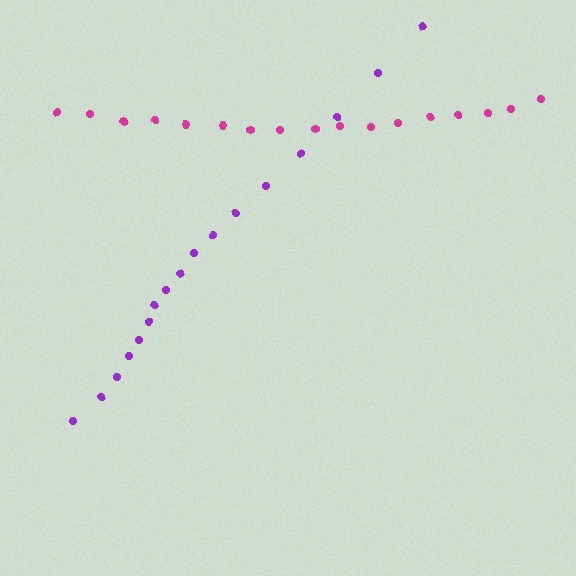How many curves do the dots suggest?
There are 2 distinct paths.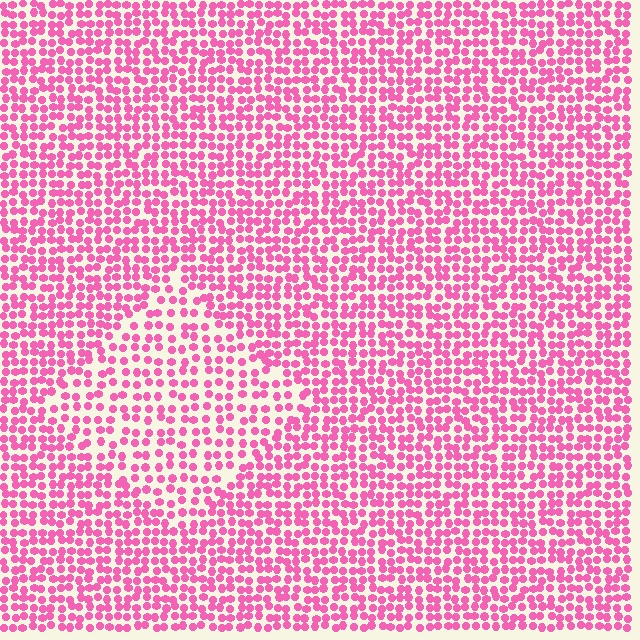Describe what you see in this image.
The image contains small pink elements arranged at two different densities. A diamond-shaped region is visible where the elements are less densely packed than the surrounding area.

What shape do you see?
I see a diamond.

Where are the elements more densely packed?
The elements are more densely packed outside the diamond boundary.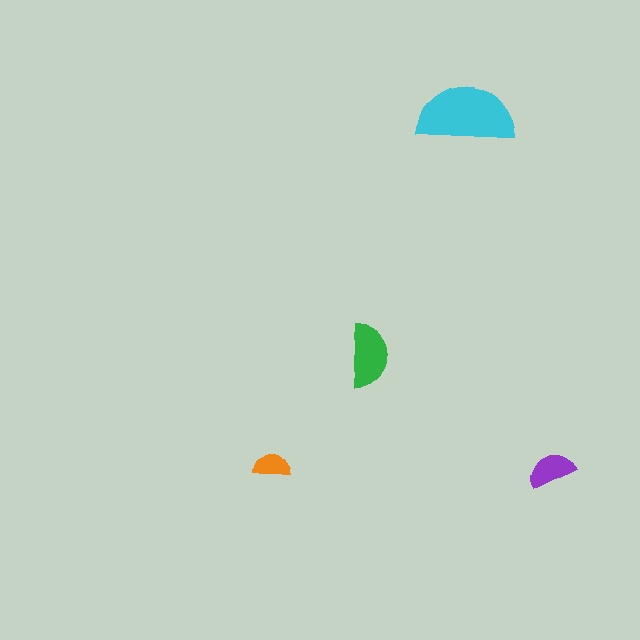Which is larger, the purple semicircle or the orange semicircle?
The purple one.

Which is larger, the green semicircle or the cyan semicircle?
The cyan one.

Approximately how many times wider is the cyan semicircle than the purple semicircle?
About 2 times wider.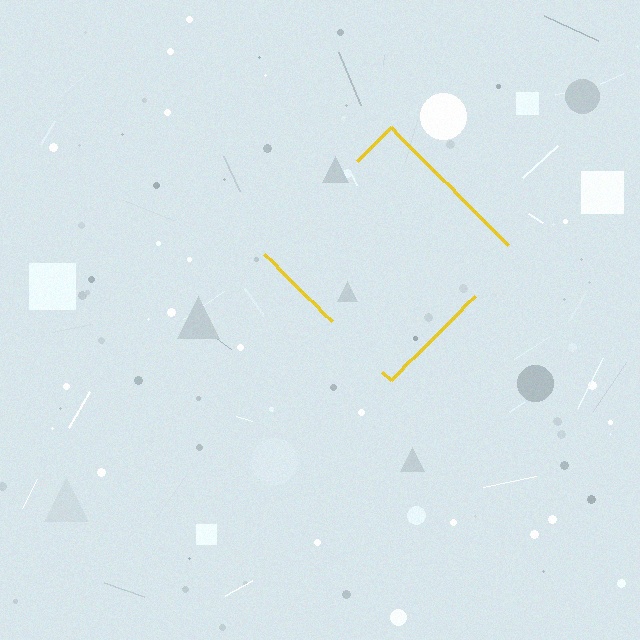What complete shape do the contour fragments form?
The contour fragments form a diamond.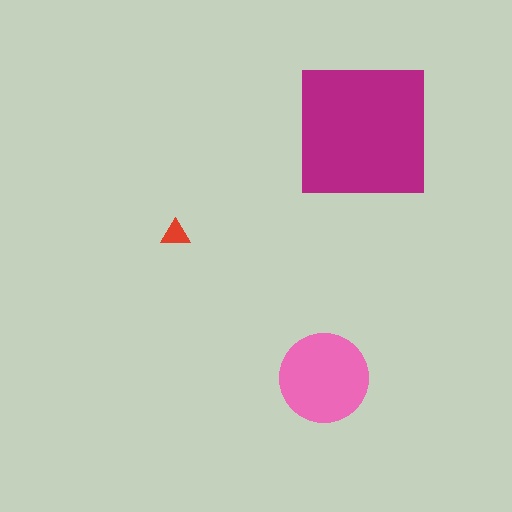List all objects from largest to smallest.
The magenta square, the pink circle, the red triangle.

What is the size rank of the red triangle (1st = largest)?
3rd.